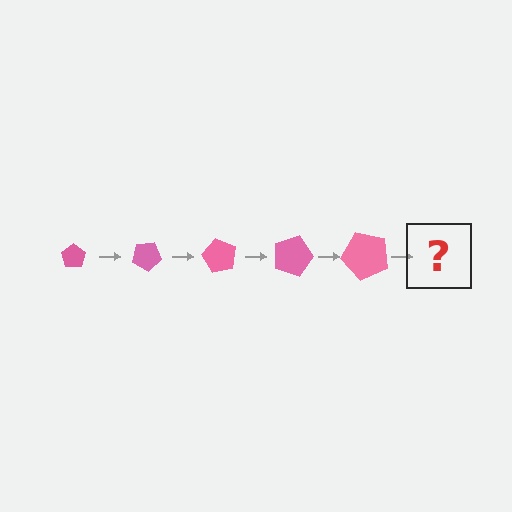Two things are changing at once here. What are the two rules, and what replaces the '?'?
The two rules are that the pentagon grows larger each step and it rotates 30 degrees each step. The '?' should be a pentagon, larger than the previous one and rotated 150 degrees from the start.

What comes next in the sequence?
The next element should be a pentagon, larger than the previous one and rotated 150 degrees from the start.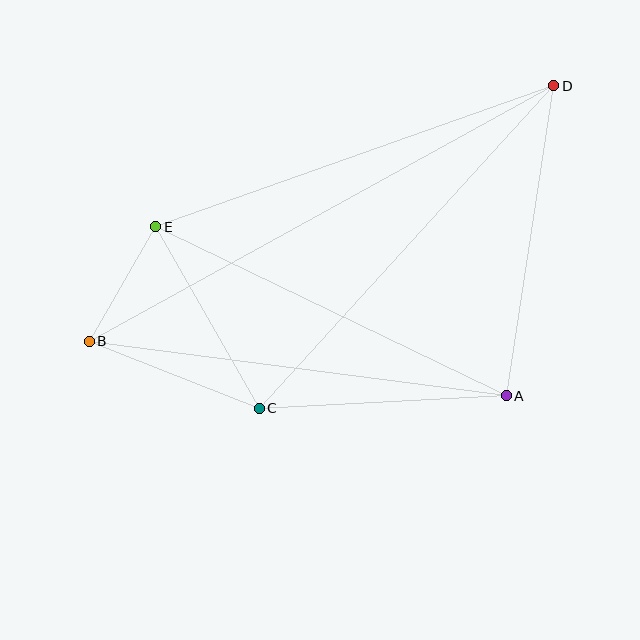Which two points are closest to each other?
Points B and E are closest to each other.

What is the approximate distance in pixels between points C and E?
The distance between C and E is approximately 209 pixels.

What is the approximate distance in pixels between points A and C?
The distance between A and C is approximately 247 pixels.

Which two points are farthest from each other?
Points B and D are farthest from each other.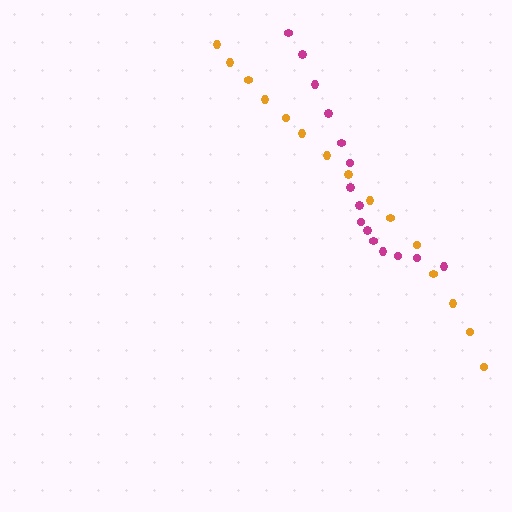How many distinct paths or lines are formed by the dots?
There are 2 distinct paths.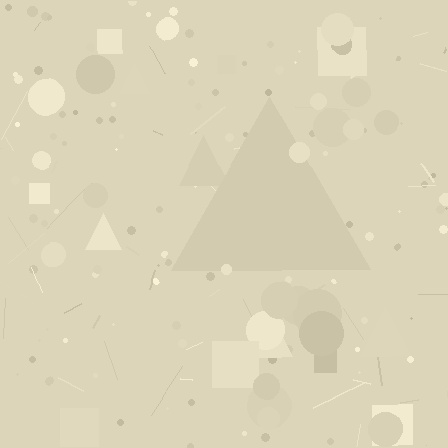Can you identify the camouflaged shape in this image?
The camouflaged shape is a triangle.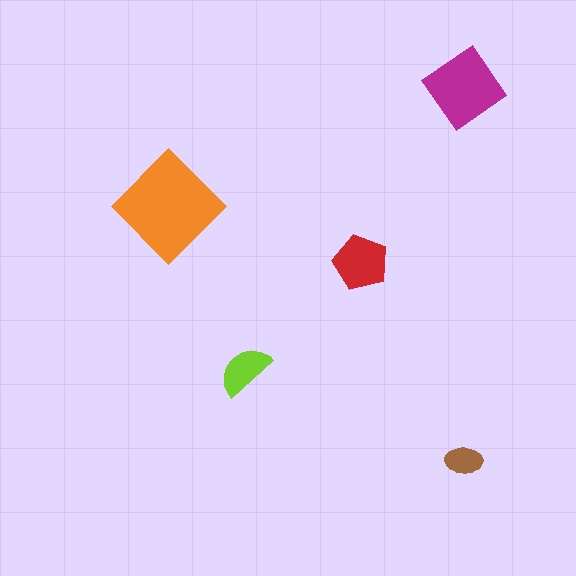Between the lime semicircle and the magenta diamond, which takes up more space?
The magenta diamond.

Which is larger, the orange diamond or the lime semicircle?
The orange diamond.